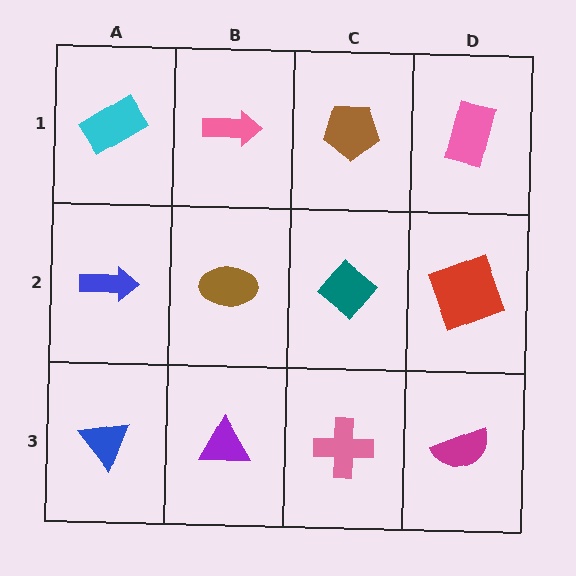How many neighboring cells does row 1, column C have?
3.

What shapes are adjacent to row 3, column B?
A brown ellipse (row 2, column B), a blue triangle (row 3, column A), a pink cross (row 3, column C).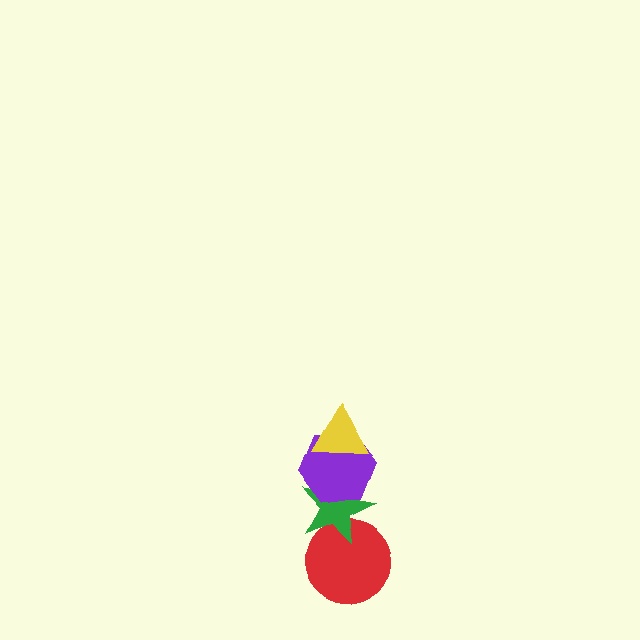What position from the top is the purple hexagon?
The purple hexagon is 2nd from the top.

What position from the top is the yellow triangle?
The yellow triangle is 1st from the top.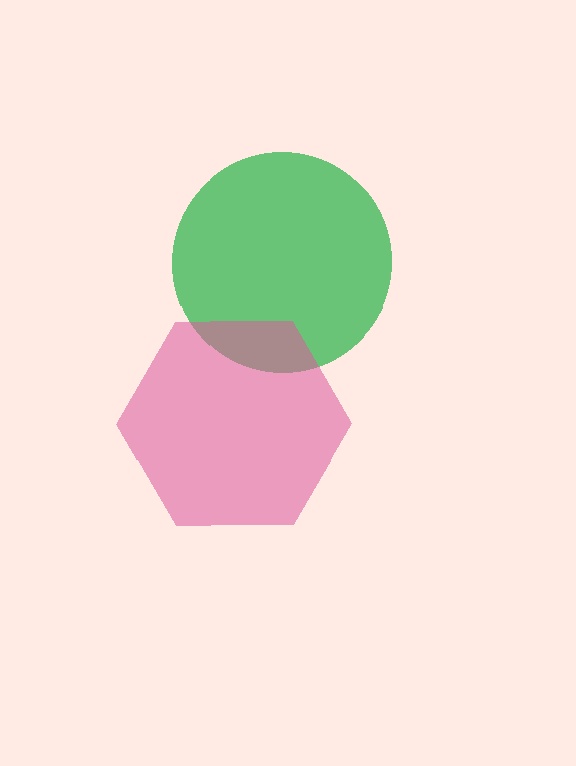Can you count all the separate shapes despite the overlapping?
Yes, there are 2 separate shapes.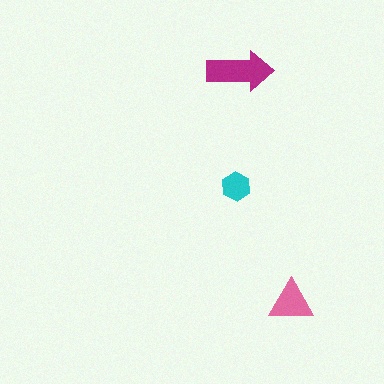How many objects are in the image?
There are 3 objects in the image.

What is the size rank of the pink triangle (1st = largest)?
2nd.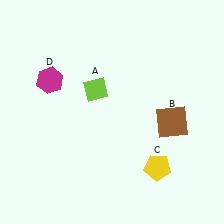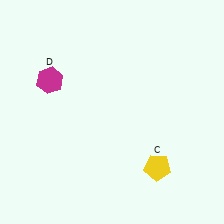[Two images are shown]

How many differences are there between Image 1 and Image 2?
There are 2 differences between the two images.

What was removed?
The lime diamond (A), the brown square (B) were removed in Image 2.